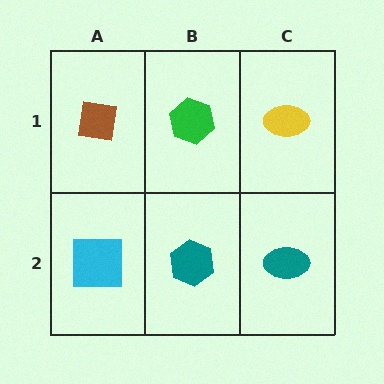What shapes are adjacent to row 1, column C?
A teal ellipse (row 2, column C), a green hexagon (row 1, column B).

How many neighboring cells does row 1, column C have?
2.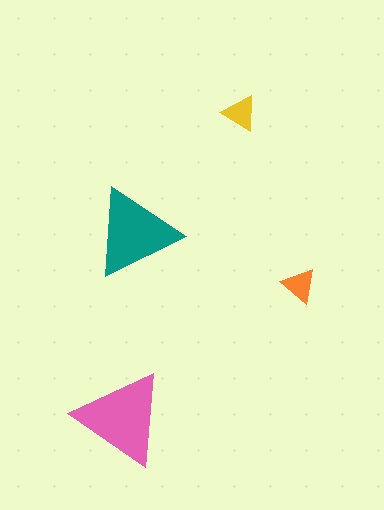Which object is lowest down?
The pink triangle is bottommost.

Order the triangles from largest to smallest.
the pink one, the teal one, the yellow one, the orange one.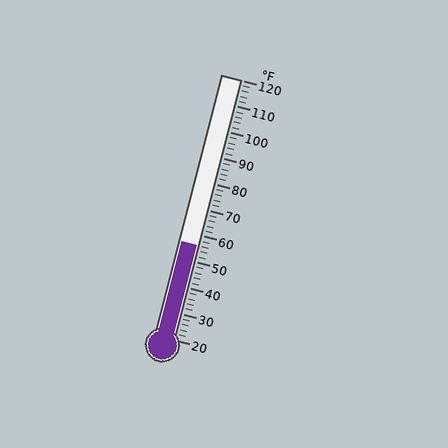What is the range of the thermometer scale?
The thermometer scale ranges from 20°F to 120°F.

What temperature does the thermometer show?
The thermometer shows approximately 56°F.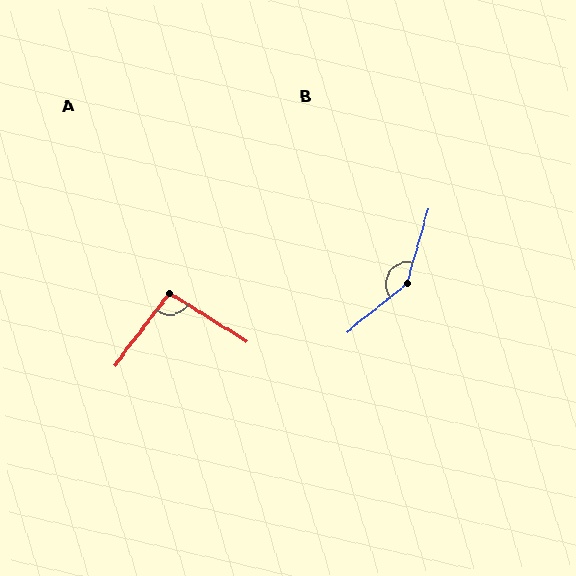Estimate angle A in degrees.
Approximately 95 degrees.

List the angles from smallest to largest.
A (95°), B (145°).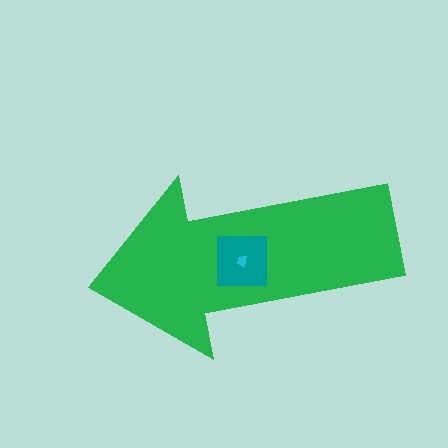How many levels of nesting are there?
3.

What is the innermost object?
The cyan trapezoid.